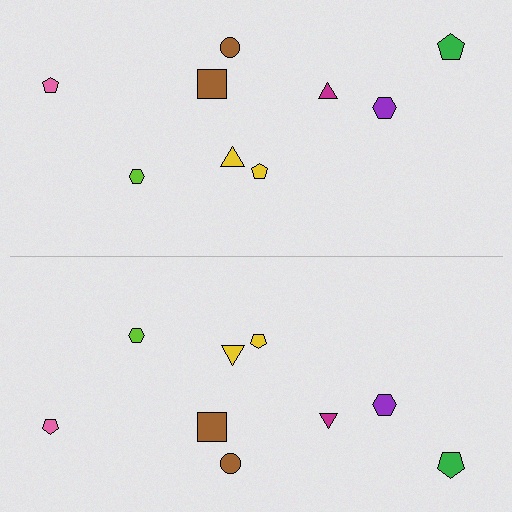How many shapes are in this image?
There are 18 shapes in this image.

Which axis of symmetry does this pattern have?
The pattern has a horizontal axis of symmetry running through the center of the image.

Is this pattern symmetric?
Yes, this pattern has bilateral (reflection) symmetry.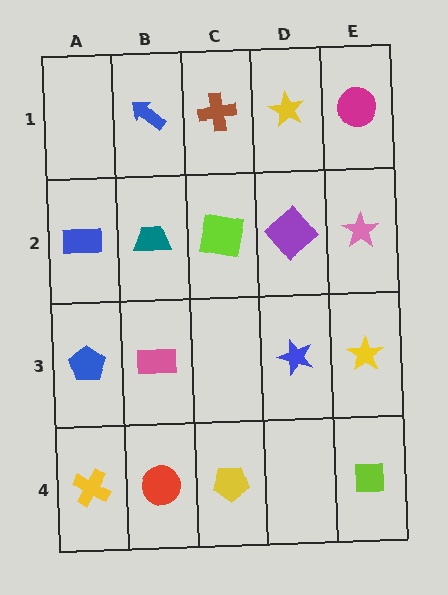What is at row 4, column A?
A yellow cross.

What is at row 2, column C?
A lime square.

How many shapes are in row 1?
4 shapes.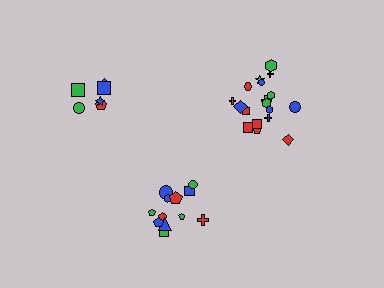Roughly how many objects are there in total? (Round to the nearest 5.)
Roughly 35 objects in total.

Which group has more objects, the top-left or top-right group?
The top-right group.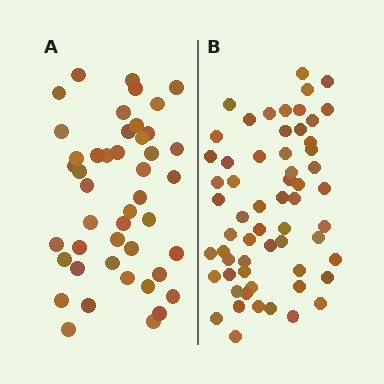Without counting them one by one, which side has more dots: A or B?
Region B (the right region) has more dots.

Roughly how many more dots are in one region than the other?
Region B has approximately 15 more dots than region A.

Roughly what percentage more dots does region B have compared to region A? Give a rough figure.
About 35% more.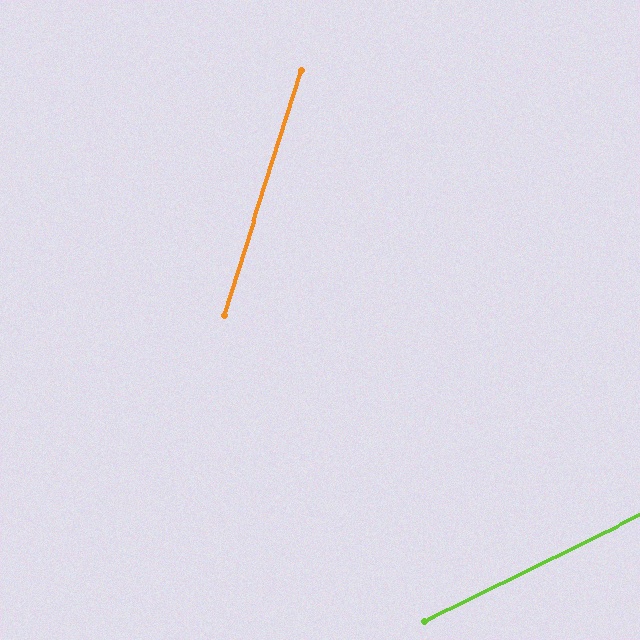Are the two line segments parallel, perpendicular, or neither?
Neither parallel nor perpendicular — they differ by about 46°.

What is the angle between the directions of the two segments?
Approximately 46 degrees.